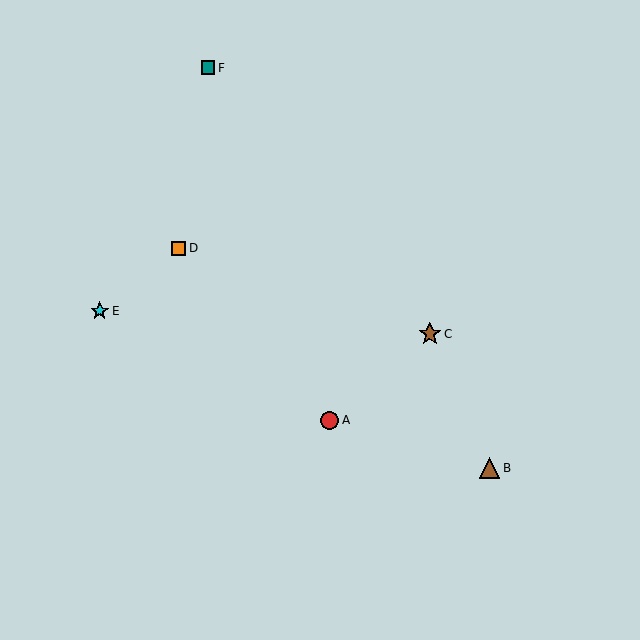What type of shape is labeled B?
Shape B is a brown triangle.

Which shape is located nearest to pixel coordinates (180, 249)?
The orange square (labeled D) at (179, 248) is nearest to that location.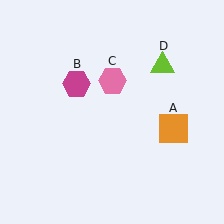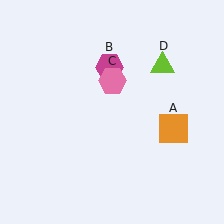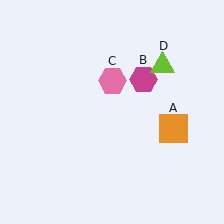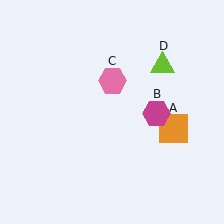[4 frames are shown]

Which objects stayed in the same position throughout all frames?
Orange square (object A) and pink hexagon (object C) and lime triangle (object D) remained stationary.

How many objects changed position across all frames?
1 object changed position: magenta hexagon (object B).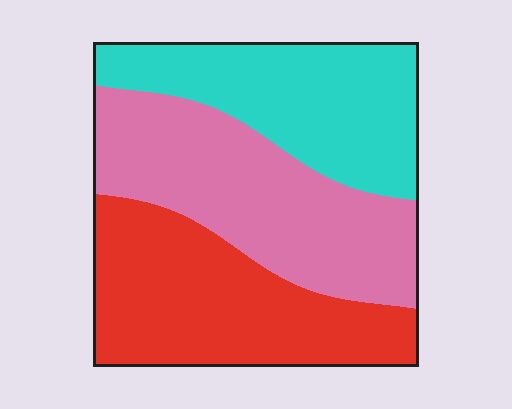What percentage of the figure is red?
Red covers about 35% of the figure.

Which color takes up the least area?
Cyan, at roughly 30%.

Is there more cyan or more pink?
Pink.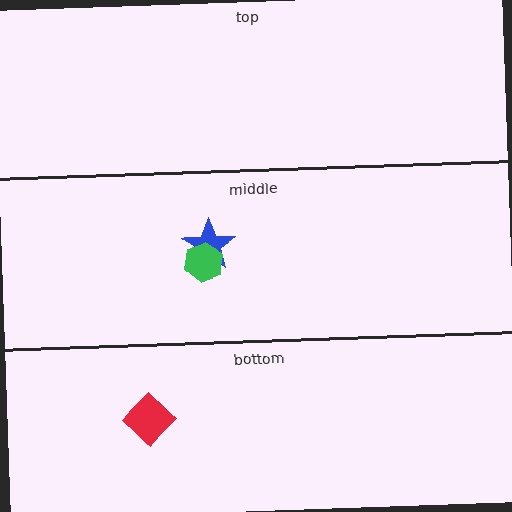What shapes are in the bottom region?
The red diamond.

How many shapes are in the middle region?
2.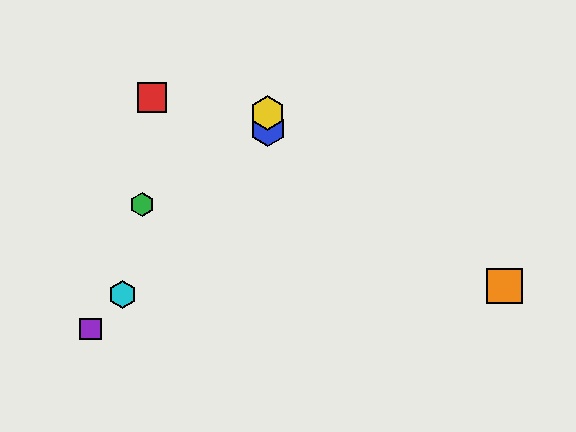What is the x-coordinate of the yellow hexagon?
The yellow hexagon is at x≈268.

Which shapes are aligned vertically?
The blue hexagon, the yellow hexagon are aligned vertically.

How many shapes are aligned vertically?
2 shapes (the blue hexagon, the yellow hexagon) are aligned vertically.